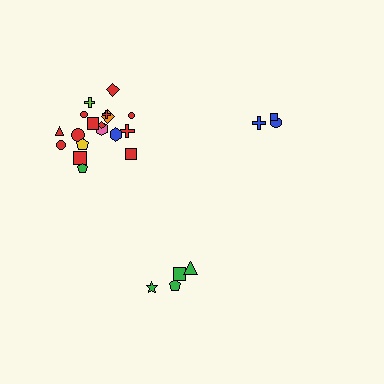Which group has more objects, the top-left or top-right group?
The top-left group.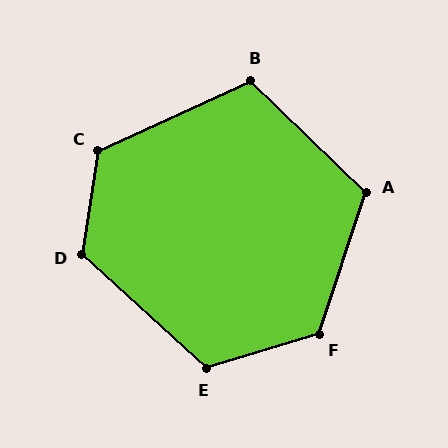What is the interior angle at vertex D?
Approximately 123 degrees (obtuse).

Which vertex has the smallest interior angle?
B, at approximately 111 degrees.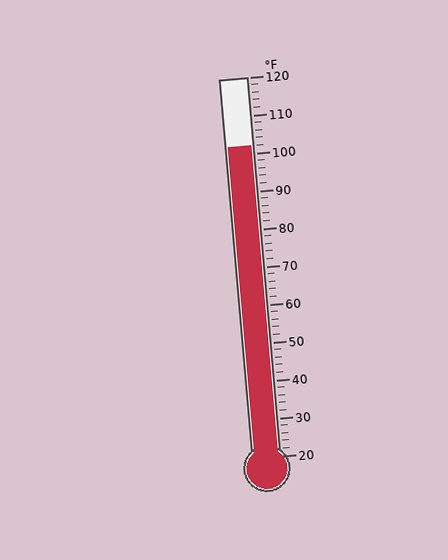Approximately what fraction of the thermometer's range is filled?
The thermometer is filled to approximately 80% of its range.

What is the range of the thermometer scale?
The thermometer scale ranges from 20°F to 120°F.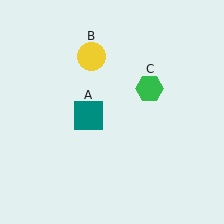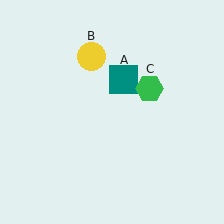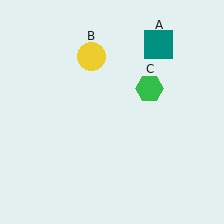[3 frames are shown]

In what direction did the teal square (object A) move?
The teal square (object A) moved up and to the right.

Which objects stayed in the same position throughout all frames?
Yellow circle (object B) and green hexagon (object C) remained stationary.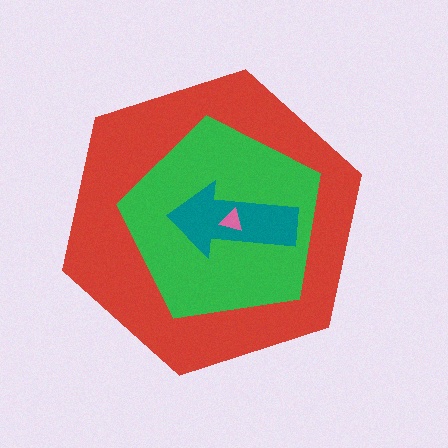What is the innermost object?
The pink triangle.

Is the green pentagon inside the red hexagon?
Yes.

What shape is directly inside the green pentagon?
The teal arrow.